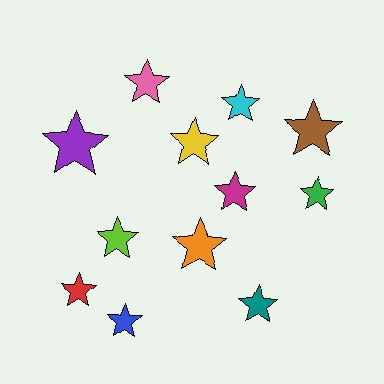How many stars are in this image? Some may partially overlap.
There are 12 stars.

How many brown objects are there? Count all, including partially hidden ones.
There is 1 brown object.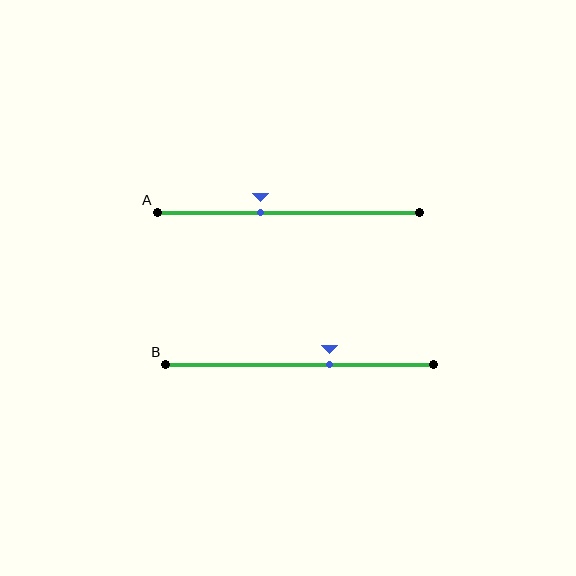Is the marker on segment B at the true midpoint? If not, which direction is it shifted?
No, the marker on segment B is shifted to the right by about 11% of the segment length.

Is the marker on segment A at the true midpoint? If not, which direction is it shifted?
No, the marker on segment A is shifted to the left by about 11% of the segment length.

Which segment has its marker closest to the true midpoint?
Segment A has its marker closest to the true midpoint.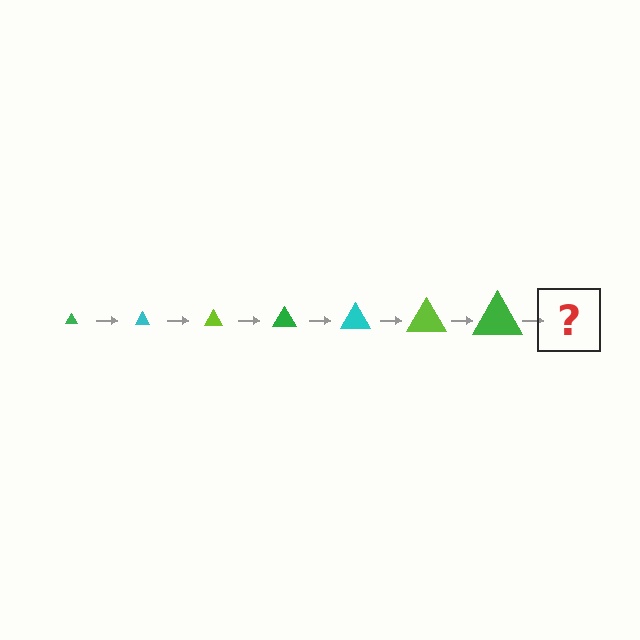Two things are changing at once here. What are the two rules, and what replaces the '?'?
The two rules are that the triangle grows larger each step and the color cycles through green, cyan, and lime. The '?' should be a cyan triangle, larger than the previous one.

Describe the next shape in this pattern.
It should be a cyan triangle, larger than the previous one.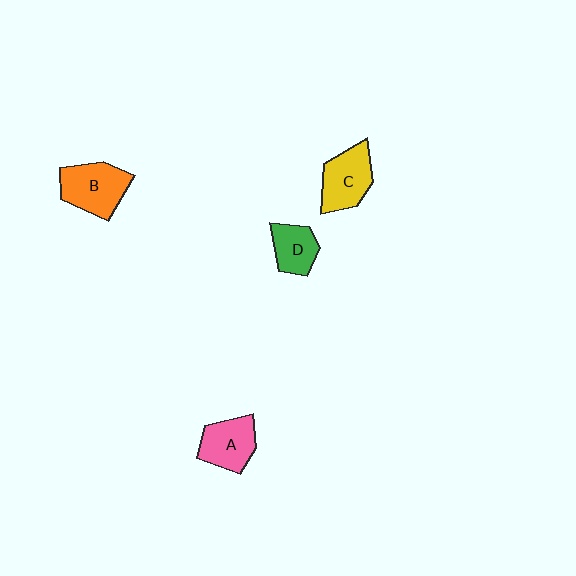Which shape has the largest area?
Shape B (orange).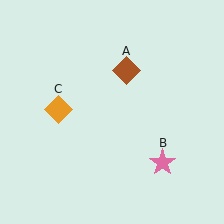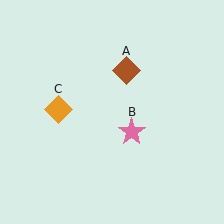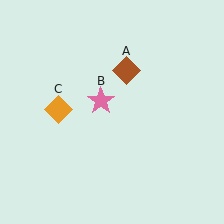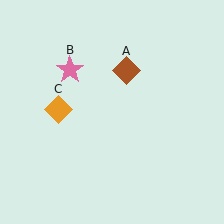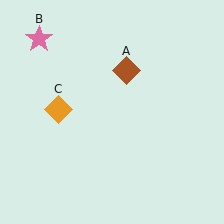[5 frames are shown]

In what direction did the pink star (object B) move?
The pink star (object B) moved up and to the left.